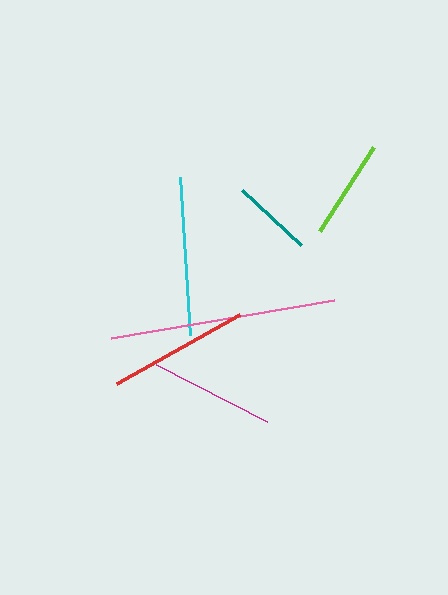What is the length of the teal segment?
The teal segment is approximately 81 pixels long.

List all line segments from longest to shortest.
From longest to shortest: pink, cyan, red, magenta, lime, teal.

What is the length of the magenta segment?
The magenta segment is approximately 124 pixels long.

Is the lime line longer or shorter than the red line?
The red line is longer than the lime line.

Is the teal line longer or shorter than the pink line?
The pink line is longer than the teal line.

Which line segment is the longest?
The pink line is the longest at approximately 226 pixels.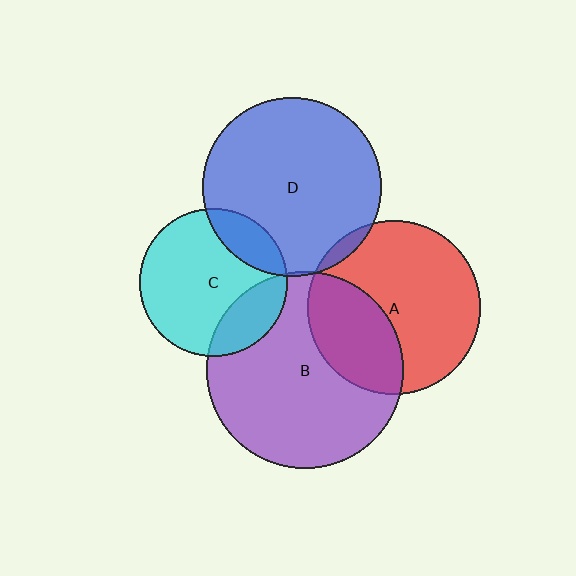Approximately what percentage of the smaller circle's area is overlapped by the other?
Approximately 5%.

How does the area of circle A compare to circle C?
Approximately 1.4 times.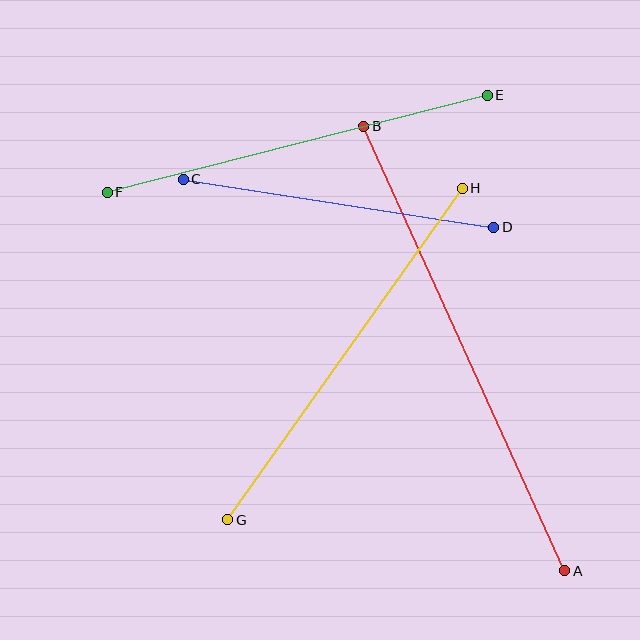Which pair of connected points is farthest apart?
Points A and B are farthest apart.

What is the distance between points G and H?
The distance is approximately 406 pixels.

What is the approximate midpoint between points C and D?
The midpoint is at approximately (338, 203) pixels.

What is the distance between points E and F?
The distance is approximately 392 pixels.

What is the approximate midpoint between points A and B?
The midpoint is at approximately (464, 348) pixels.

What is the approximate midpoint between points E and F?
The midpoint is at approximately (297, 144) pixels.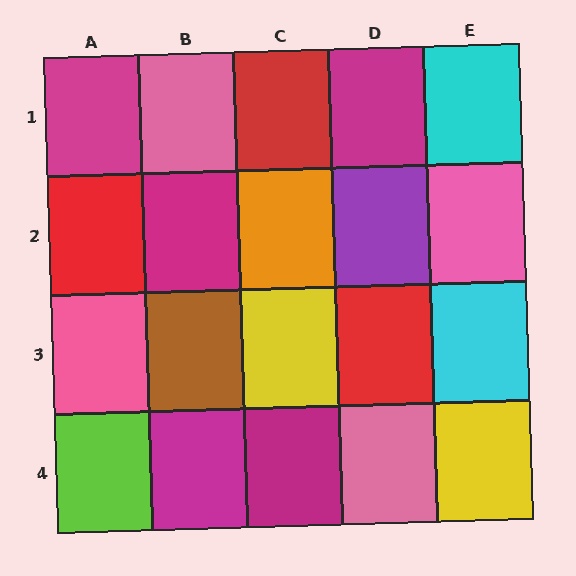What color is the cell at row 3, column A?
Pink.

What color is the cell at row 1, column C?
Red.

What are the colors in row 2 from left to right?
Red, magenta, orange, purple, pink.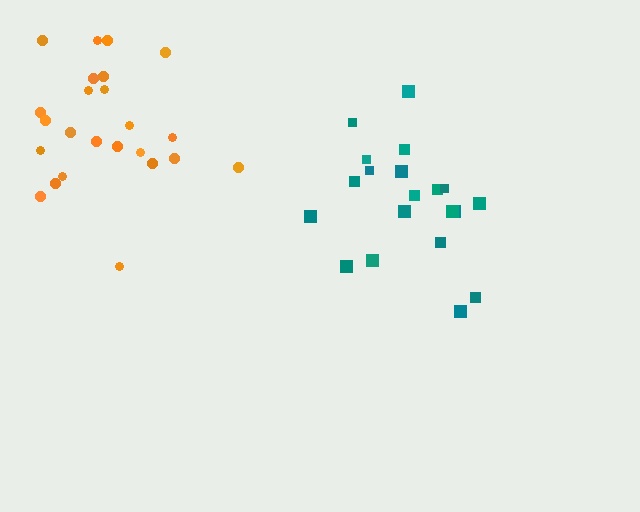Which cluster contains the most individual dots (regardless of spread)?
Orange (24).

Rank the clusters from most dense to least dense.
orange, teal.